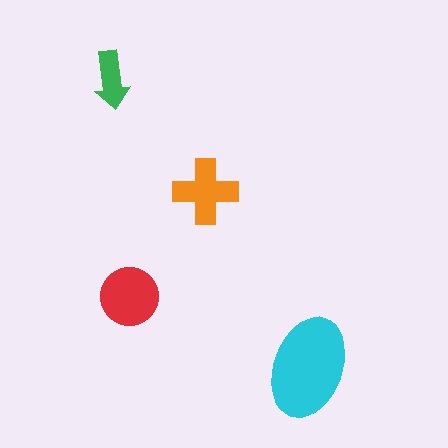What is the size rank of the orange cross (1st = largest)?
3rd.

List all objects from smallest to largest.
The green arrow, the orange cross, the red circle, the cyan ellipse.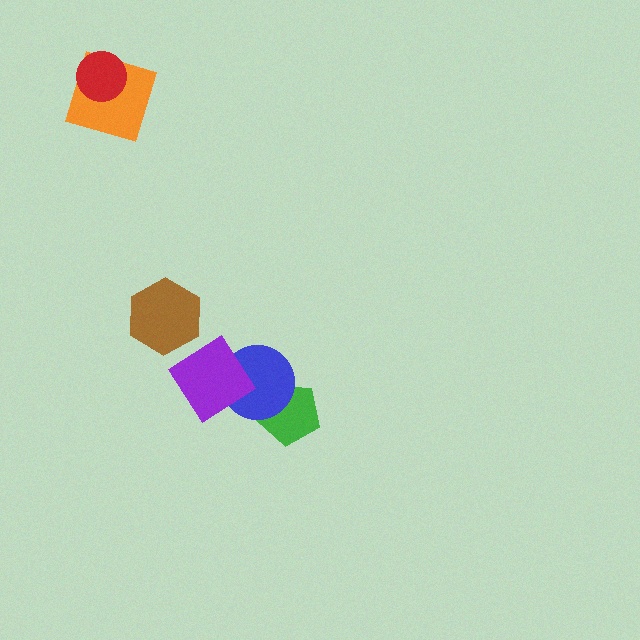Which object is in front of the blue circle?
The purple diamond is in front of the blue circle.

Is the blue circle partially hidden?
Yes, it is partially covered by another shape.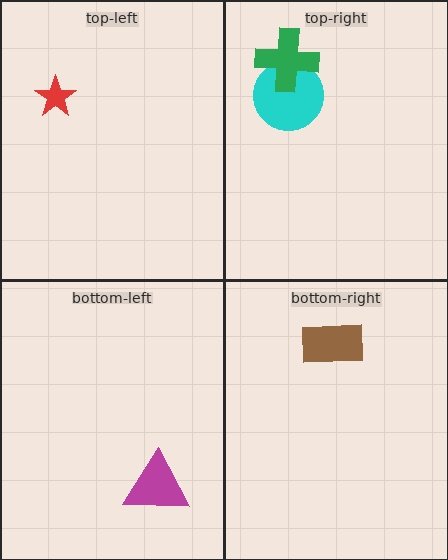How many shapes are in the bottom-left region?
1.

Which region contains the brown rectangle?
The bottom-right region.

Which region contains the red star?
The top-left region.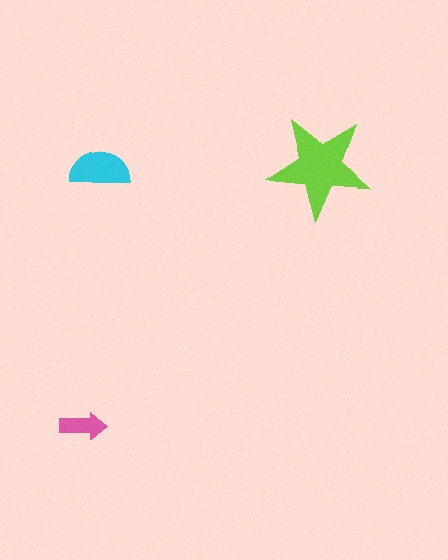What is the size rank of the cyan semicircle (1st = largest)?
2nd.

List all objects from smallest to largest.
The pink arrow, the cyan semicircle, the lime star.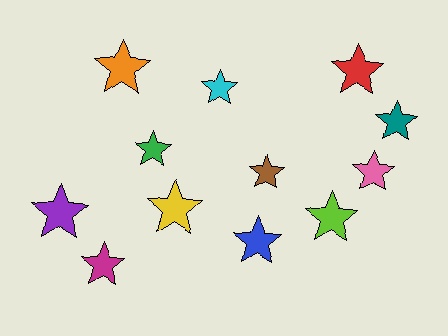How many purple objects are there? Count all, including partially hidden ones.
There is 1 purple object.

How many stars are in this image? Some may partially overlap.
There are 12 stars.